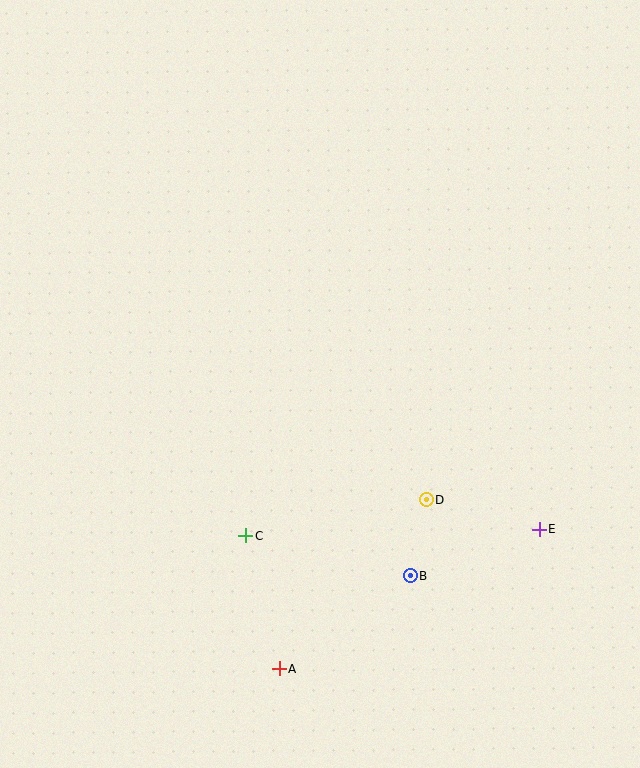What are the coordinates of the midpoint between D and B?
The midpoint between D and B is at (418, 538).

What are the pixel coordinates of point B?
Point B is at (410, 576).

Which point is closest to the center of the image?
Point D at (426, 500) is closest to the center.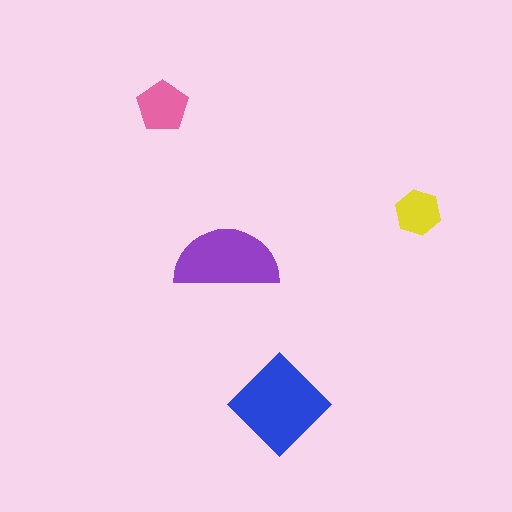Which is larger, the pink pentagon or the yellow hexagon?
The pink pentagon.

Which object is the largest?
The blue diamond.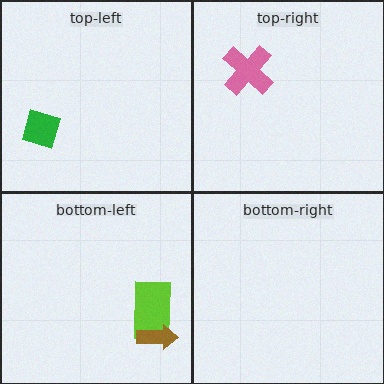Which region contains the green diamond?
The top-left region.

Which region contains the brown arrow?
The bottom-left region.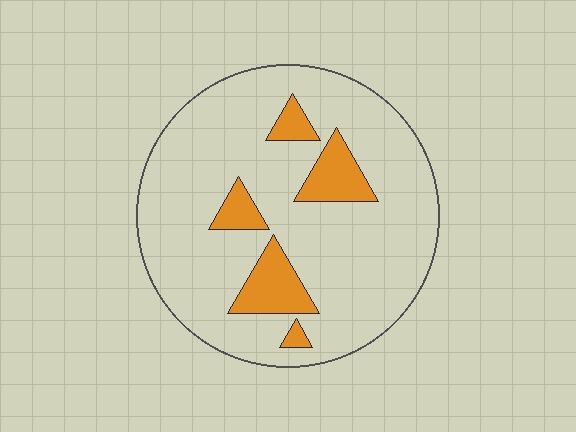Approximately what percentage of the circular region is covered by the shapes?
Approximately 15%.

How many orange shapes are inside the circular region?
5.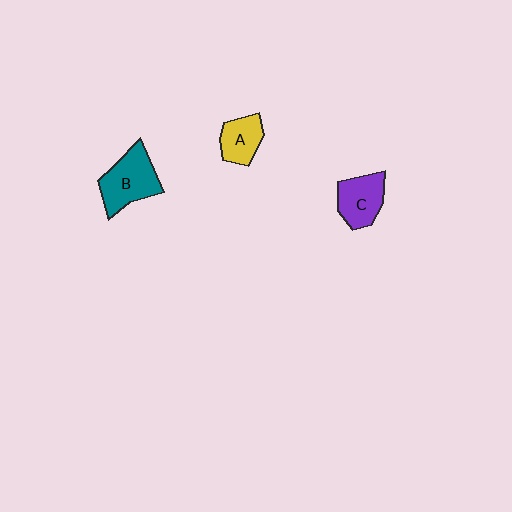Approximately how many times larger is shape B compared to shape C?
Approximately 1.3 times.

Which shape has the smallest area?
Shape A (yellow).